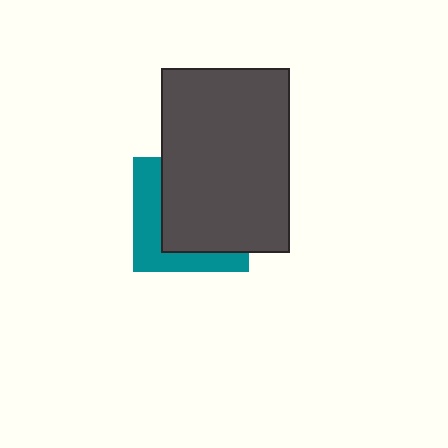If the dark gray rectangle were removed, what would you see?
You would see the complete teal square.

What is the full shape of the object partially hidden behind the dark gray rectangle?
The partially hidden object is a teal square.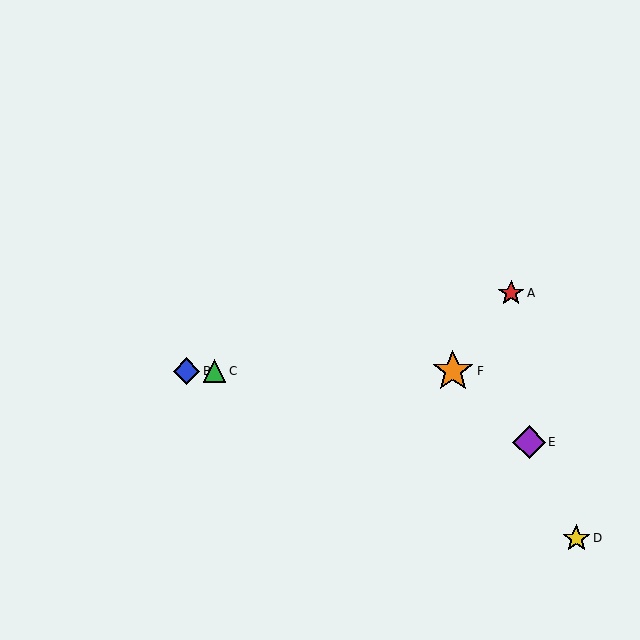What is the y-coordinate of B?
Object B is at y≈371.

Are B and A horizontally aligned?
No, B is at y≈371 and A is at y≈293.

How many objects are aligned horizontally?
3 objects (B, C, F) are aligned horizontally.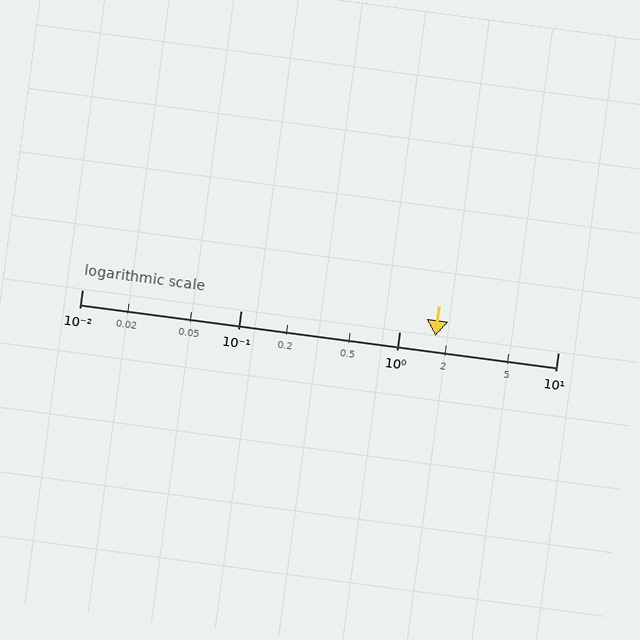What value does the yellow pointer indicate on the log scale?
The pointer indicates approximately 1.7.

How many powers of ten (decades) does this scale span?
The scale spans 3 decades, from 0.01 to 10.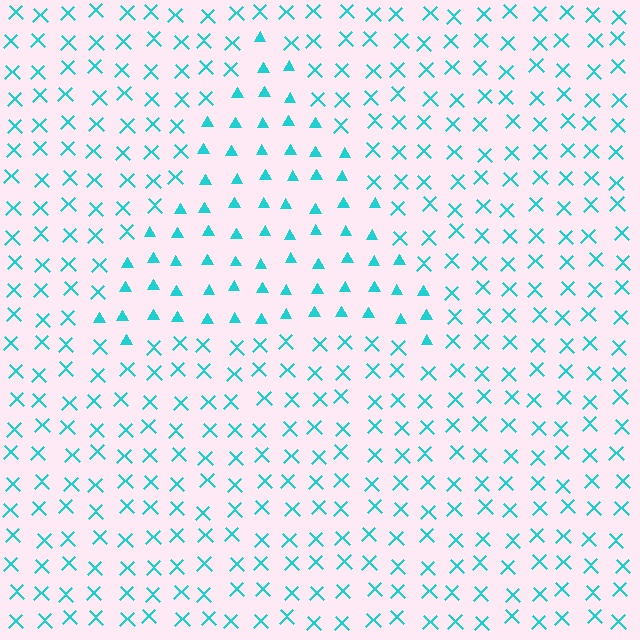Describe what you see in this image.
The image is filled with small cyan elements arranged in a uniform grid. A triangle-shaped region contains triangles, while the surrounding area contains X marks. The boundary is defined purely by the change in element shape.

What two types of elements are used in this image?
The image uses triangles inside the triangle region and X marks outside it.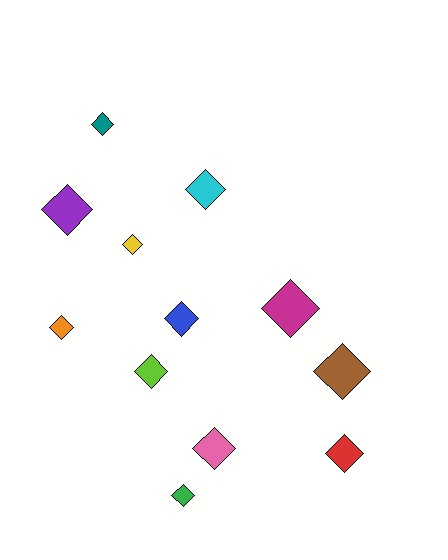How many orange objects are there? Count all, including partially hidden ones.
There is 1 orange object.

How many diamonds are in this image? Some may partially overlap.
There are 12 diamonds.